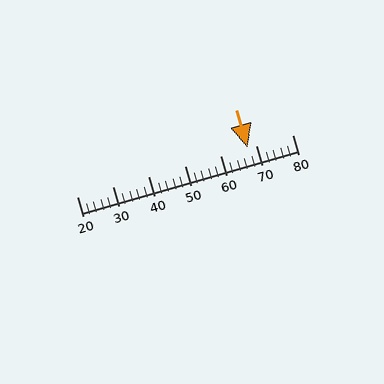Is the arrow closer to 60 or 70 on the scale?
The arrow is closer to 70.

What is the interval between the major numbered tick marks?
The major tick marks are spaced 10 units apart.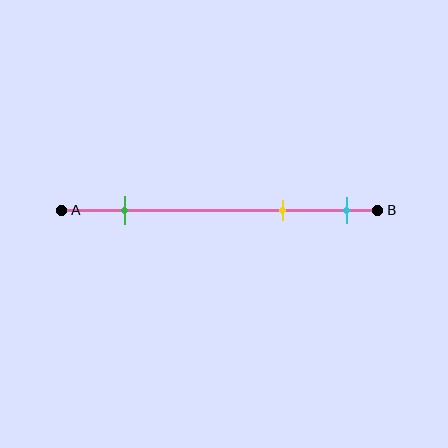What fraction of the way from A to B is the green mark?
The green mark is approximately 20% (0.2) of the way from A to B.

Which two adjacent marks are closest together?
The yellow and cyan marks are the closest adjacent pair.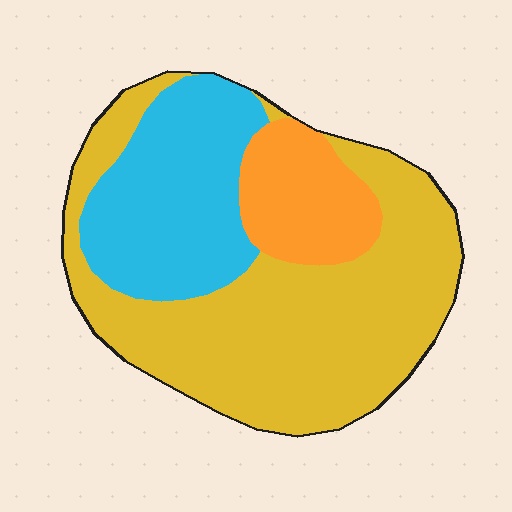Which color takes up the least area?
Orange, at roughly 15%.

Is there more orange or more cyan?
Cyan.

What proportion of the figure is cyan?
Cyan covers roughly 30% of the figure.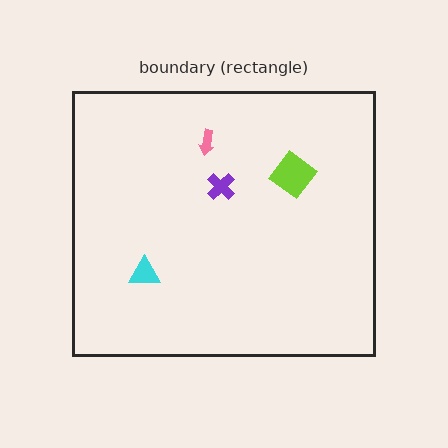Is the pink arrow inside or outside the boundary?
Inside.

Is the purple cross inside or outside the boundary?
Inside.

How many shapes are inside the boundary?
4 inside, 0 outside.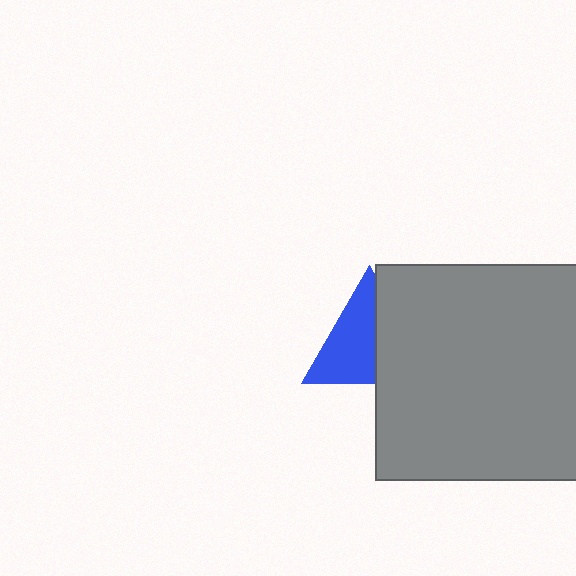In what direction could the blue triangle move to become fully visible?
The blue triangle could move left. That would shift it out from behind the gray square entirely.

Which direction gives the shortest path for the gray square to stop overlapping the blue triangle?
Moving right gives the shortest separation.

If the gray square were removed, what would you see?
You would see the complete blue triangle.